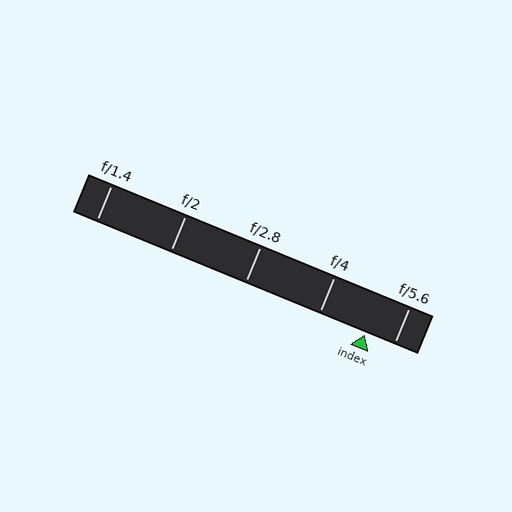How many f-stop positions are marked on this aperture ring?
There are 5 f-stop positions marked.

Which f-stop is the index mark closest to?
The index mark is closest to f/5.6.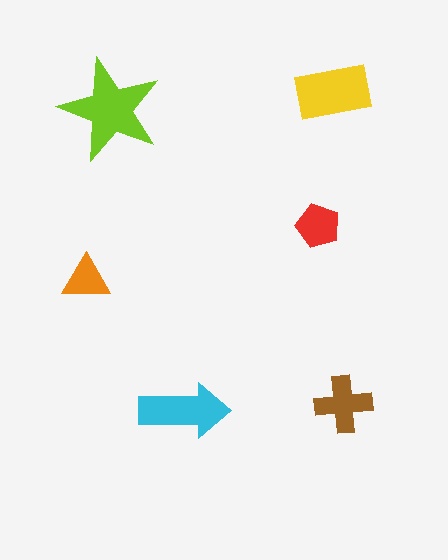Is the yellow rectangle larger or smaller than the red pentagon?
Larger.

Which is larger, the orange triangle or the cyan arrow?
The cyan arrow.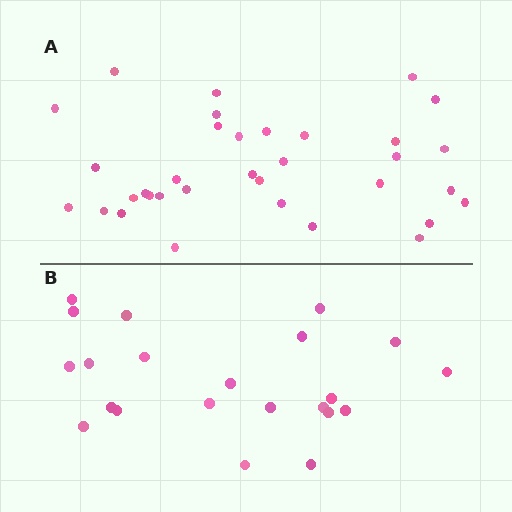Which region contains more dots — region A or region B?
Region A (the top region) has more dots.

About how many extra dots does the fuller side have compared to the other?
Region A has roughly 12 or so more dots than region B.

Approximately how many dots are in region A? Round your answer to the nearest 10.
About 30 dots. (The exact count is 34, which rounds to 30.)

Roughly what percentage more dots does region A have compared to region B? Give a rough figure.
About 55% more.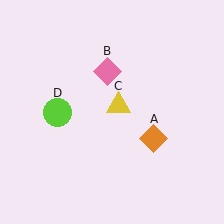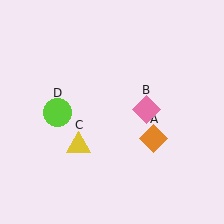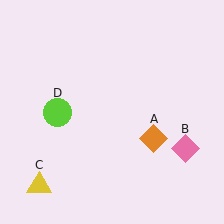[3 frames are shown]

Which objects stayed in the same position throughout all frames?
Orange diamond (object A) and lime circle (object D) remained stationary.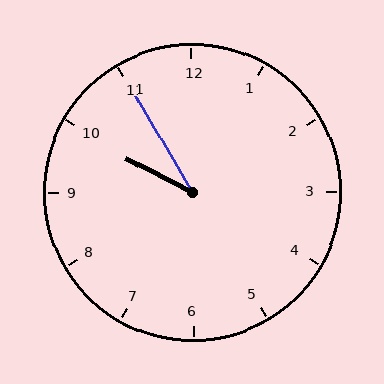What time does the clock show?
9:55.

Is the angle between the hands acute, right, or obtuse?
It is acute.